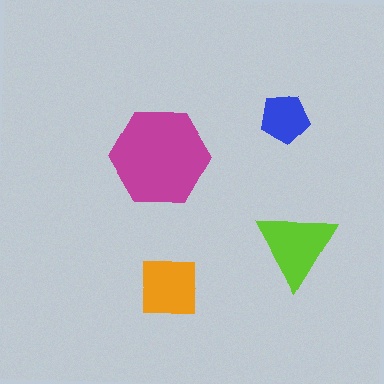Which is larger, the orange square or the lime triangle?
The lime triangle.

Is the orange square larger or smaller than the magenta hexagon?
Smaller.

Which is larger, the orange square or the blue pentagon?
The orange square.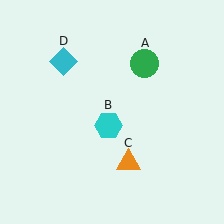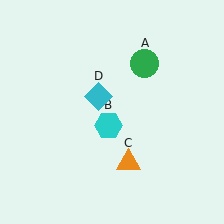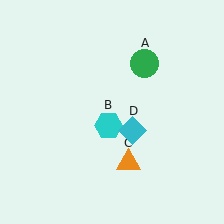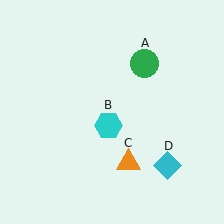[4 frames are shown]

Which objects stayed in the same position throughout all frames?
Green circle (object A) and cyan hexagon (object B) and orange triangle (object C) remained stationary.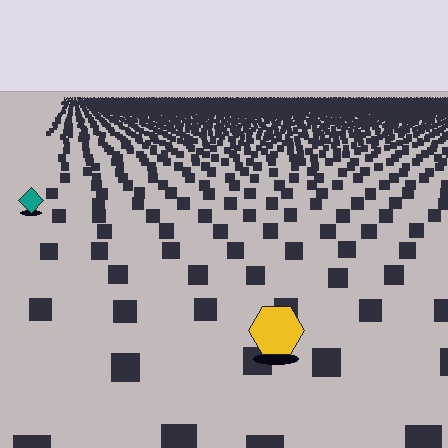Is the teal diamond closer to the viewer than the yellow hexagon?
No. The yellow hexagon is closer — you can tell from the texture gradient: the ground texture is coarser near it.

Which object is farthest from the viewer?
The teal diamond is farthest from the viewer. It appears smaller and the ground texture around it is denser.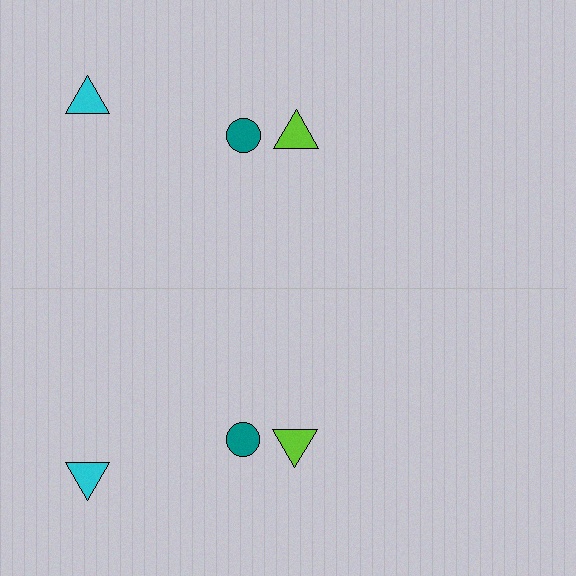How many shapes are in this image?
There are 6 shapes in this image.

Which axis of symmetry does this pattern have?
The pattern has a horizontal axis of symmetry running through the center of the image.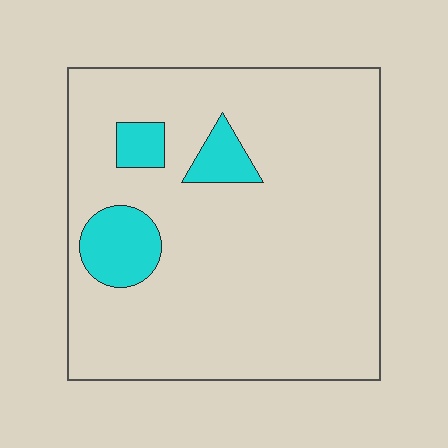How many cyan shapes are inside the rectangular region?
3.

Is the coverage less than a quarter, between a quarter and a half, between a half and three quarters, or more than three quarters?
Less than a quarter.